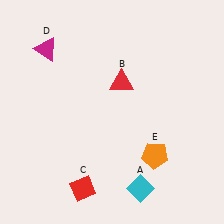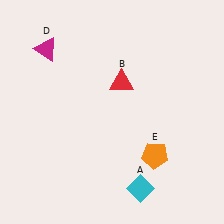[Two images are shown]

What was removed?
The red diamond (C) was removed in Image 2.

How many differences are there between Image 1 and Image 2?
There is 1 difference between the two images.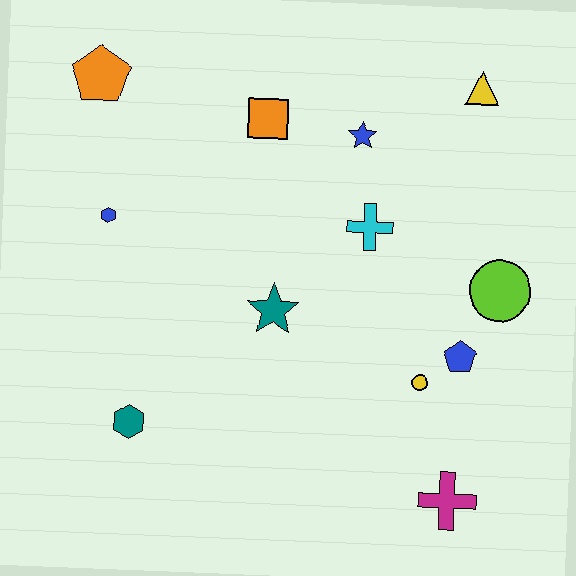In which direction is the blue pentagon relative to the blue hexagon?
The blue pentagon is to the right of the blue hexagon.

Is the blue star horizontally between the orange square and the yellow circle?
Yes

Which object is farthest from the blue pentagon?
The orange pentagon is farthest from the blue pentagon.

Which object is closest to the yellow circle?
The blue pentagon is closest to the yellow circle.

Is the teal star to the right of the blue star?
No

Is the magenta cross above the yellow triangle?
No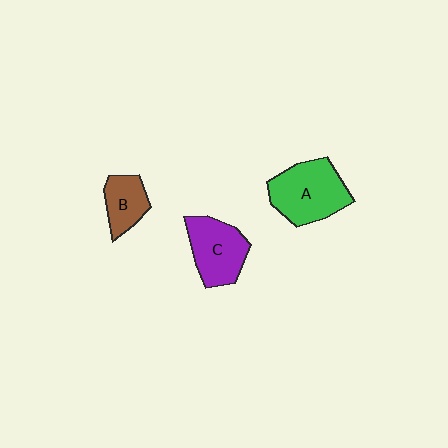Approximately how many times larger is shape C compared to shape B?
Approximately 1.5 times.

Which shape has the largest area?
Shape A (green).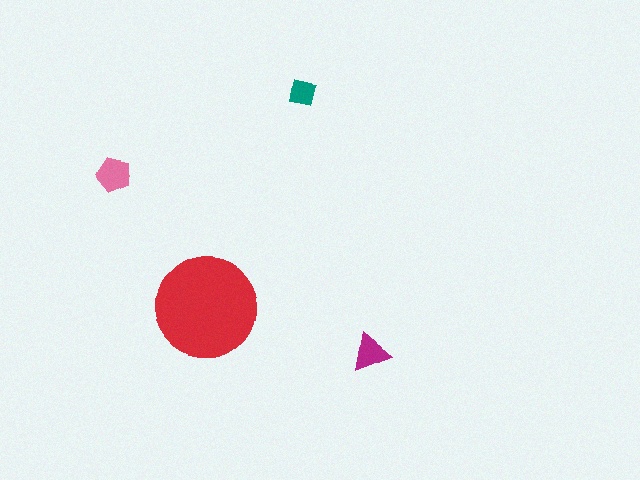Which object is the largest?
The red circle.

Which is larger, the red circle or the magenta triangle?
The red circle.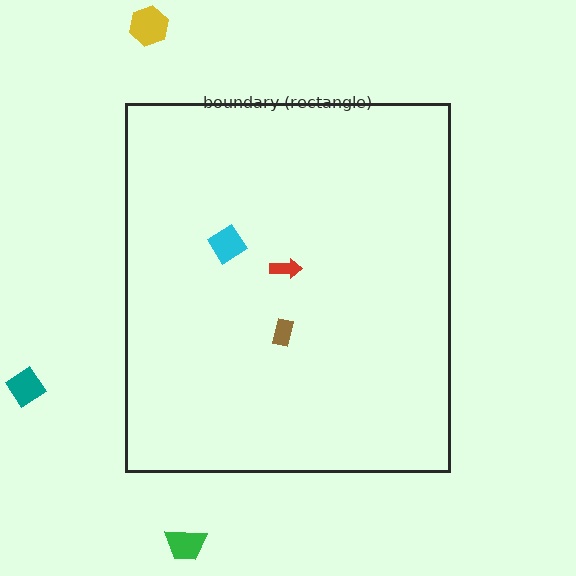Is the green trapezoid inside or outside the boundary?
Outside.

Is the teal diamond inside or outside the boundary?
Outside.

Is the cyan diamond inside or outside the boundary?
Inside.